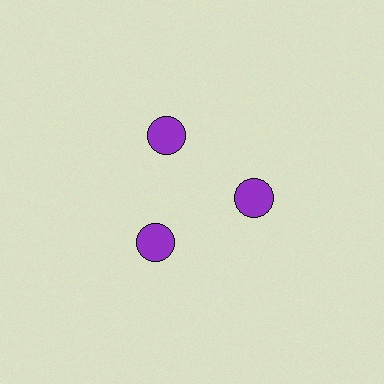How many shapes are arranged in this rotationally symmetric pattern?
There are 3 shapes, arranged in 3 groups of 1.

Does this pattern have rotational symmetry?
Yes, this pattern has 3-fold rotational symmetry. It looks the same after rotating 120 degrees around the center.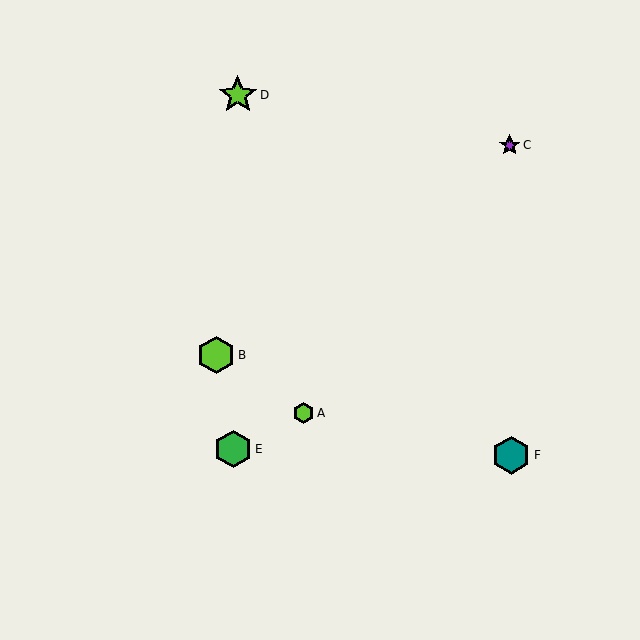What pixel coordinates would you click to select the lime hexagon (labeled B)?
Click at (216, 355) to select the lime hexagon B.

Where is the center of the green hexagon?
The center of the green hexagon is at (233, 449).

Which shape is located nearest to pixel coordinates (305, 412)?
The lime hexagon (labeled A) at (303, 413) is nearest to that location.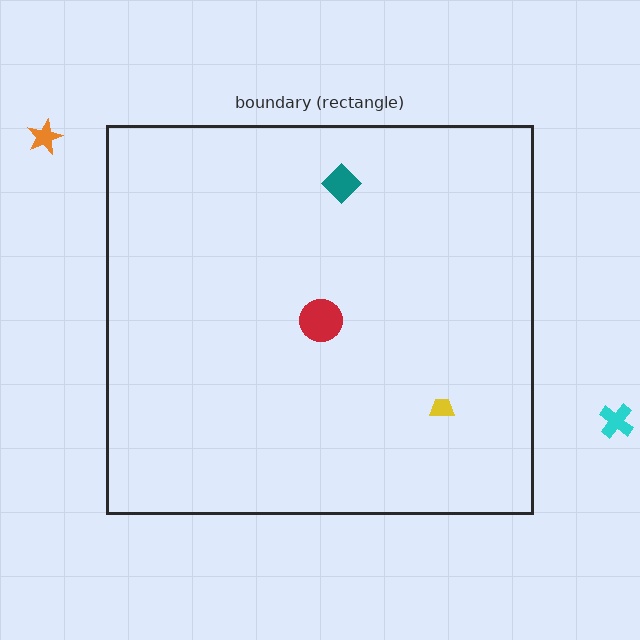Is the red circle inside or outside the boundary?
Inside.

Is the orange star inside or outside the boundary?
Outside.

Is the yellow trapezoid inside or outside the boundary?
Inside.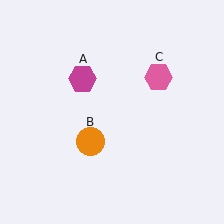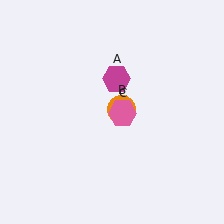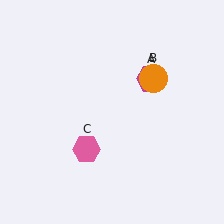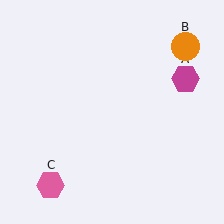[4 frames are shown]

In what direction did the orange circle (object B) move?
The orange circle (object B) moved up and to the right.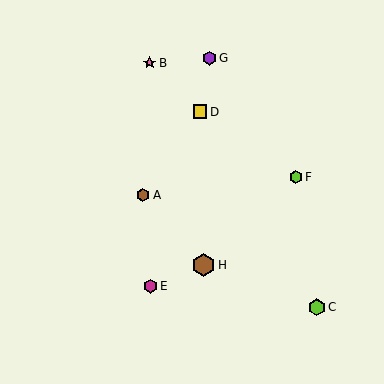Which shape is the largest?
The brown hexagon (labeled H) is the largest.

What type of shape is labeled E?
Shape E is a magenta hexagon.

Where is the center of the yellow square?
The center of the yellow square is at (200, 112).